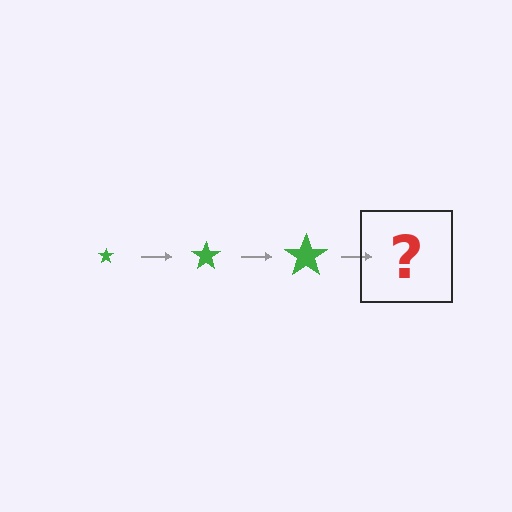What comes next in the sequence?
The next element should be a green star, larger than the previous one.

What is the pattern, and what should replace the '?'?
The pattern is that the star gets progressively larger each step. The '?' should be a green star, larger than the previous one.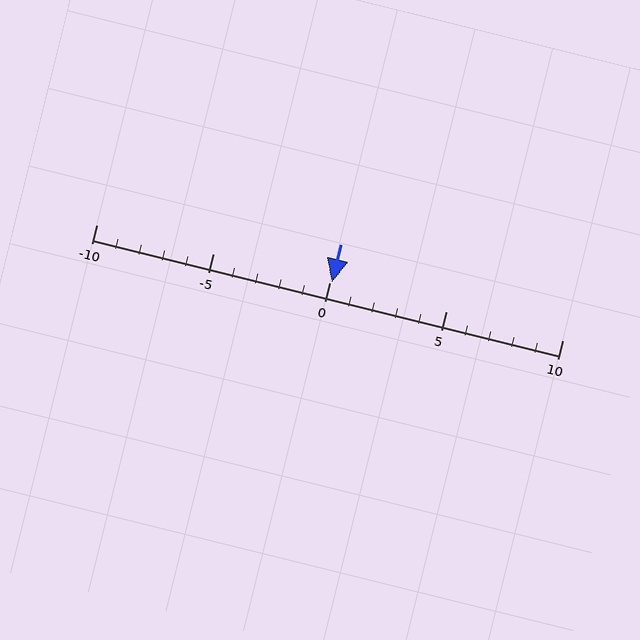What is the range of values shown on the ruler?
The ruler shows values from -10 to 10.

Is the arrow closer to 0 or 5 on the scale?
The arrow is closer to 0.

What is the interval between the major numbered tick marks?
The major tick marks are spaced 5 units apart.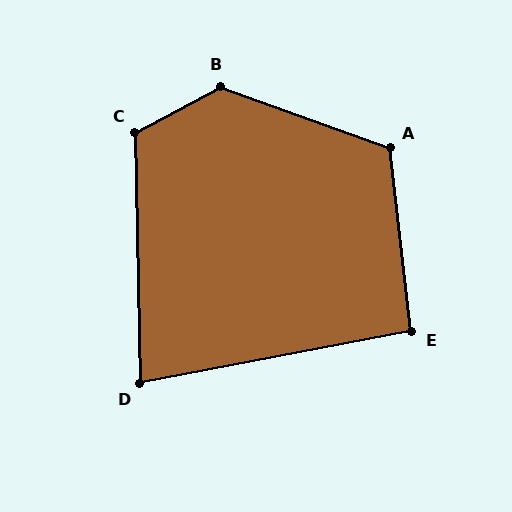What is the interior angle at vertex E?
Approximately 94 degrees (approximately right).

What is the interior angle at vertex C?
Approximately 117 degrees (obtuse).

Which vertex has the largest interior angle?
B, at approximately 132 degrees.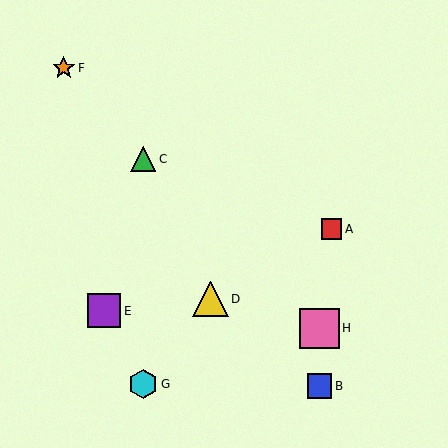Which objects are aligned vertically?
Objects C, G are aligned vertically.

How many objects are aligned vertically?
2 objects (C, G) are aligned vertically.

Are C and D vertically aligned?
No, C is at x≈143 and D is at x≈210.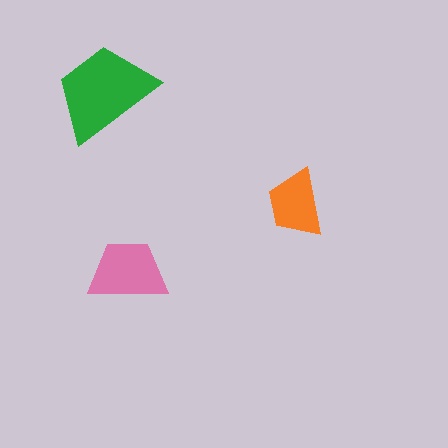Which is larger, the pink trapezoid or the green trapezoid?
The green one.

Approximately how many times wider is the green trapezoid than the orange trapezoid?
About 1.5 times wider.